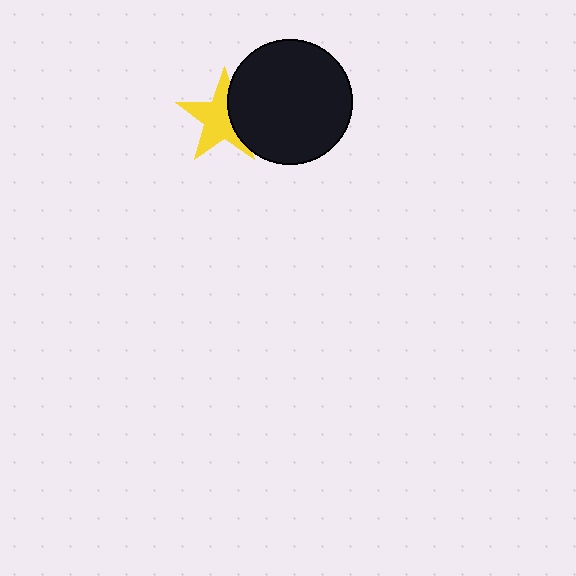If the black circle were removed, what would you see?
You would see the complete yellow star.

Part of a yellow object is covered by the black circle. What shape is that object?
It is a star.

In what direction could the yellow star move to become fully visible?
The yellow star could move left. That would shift it out from behind the black circle entirely.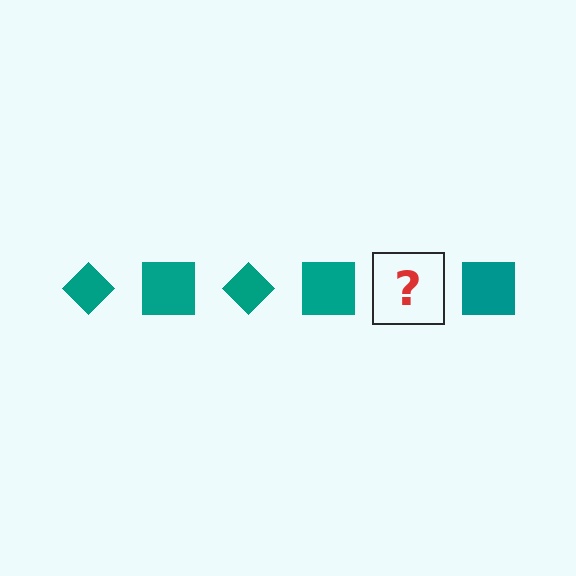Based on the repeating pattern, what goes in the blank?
The blank should be a teal diamond.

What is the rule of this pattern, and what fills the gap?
The rule is that the pattern cycles through diamond, square shapes in teal. The gap should be filled with a teal diamond.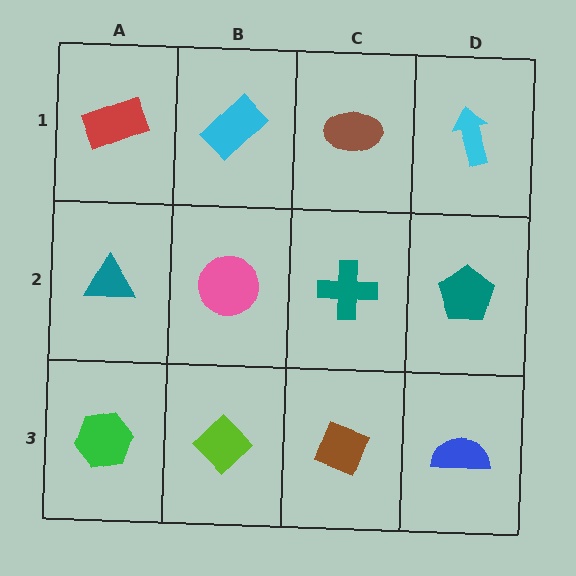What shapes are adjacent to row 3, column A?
A teal triangle (row 2, column A), a lime diamond (row 3, column B).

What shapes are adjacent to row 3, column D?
A teal pentagon (row 2, column D), a brown diamond (row 3, column C).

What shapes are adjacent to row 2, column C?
A brown ellipse (row 1, column C), a brown diamond (row 3, column C), a pink circle (row 2, column B), a teal pentagon (row 2, column D).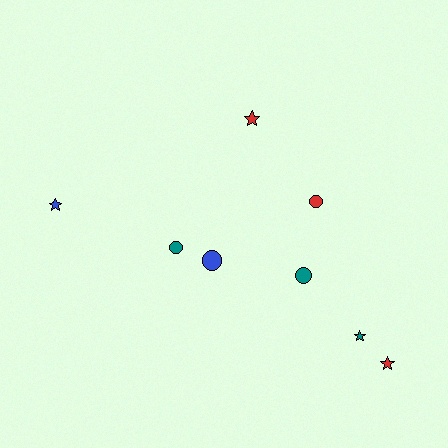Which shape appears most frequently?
Star, with 4 objects.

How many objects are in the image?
There are 8 objects.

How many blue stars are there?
There is 1 blue star.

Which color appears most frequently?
Red, with 3 objects.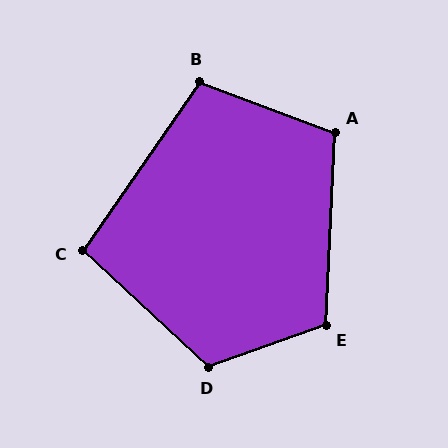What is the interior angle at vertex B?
Approximately 104 degrees (obtuse).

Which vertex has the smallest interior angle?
C, at approximately 98 degrees.